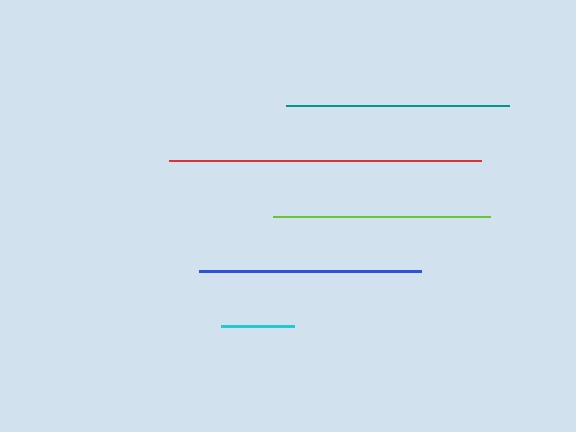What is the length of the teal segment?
The teal segment is approximately 223 pixels long.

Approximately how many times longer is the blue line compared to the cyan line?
The blue line is approximately 3.0 times the length of the cyan line.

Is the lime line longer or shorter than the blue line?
The blue line is longer than the lime line.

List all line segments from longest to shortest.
From longest to shortest: red, teal, blue, lime, cyan.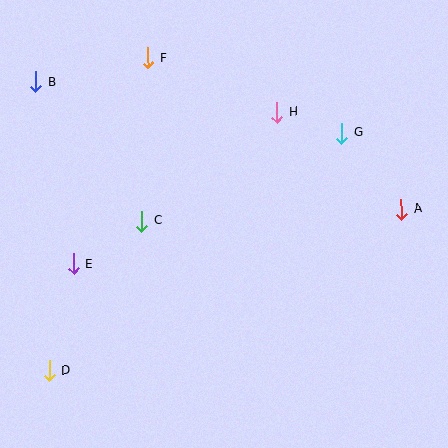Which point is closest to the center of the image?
Point C at (142, 221) is closest to the center.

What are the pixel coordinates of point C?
Point C is at (142, 221).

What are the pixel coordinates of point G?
Point G is at (342, 133).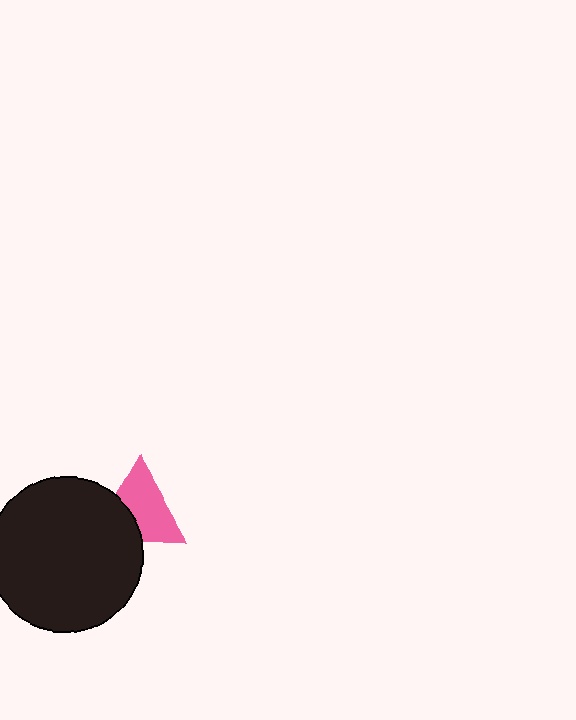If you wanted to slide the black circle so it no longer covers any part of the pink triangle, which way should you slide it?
Slide it toward the lower-left — that is the most direct way to separate the two shapes.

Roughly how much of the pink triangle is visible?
Most of it is visible (roughly 66%).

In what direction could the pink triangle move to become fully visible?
The pink triangle could move toward the upper-right. That would shift it out from behind the black circle entirely.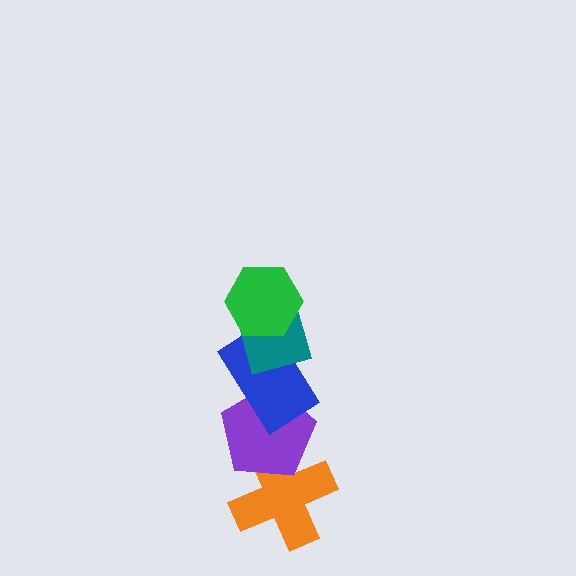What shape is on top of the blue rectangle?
The teal diamond is on top of the blue rectangle.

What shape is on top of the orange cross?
The purple pentagon is on top of the orange cross.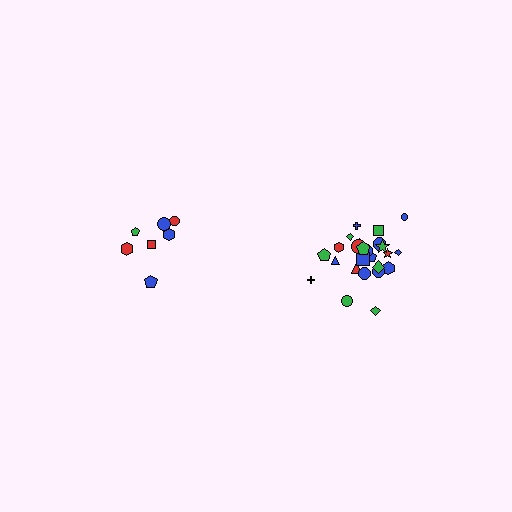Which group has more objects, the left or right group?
The right group.